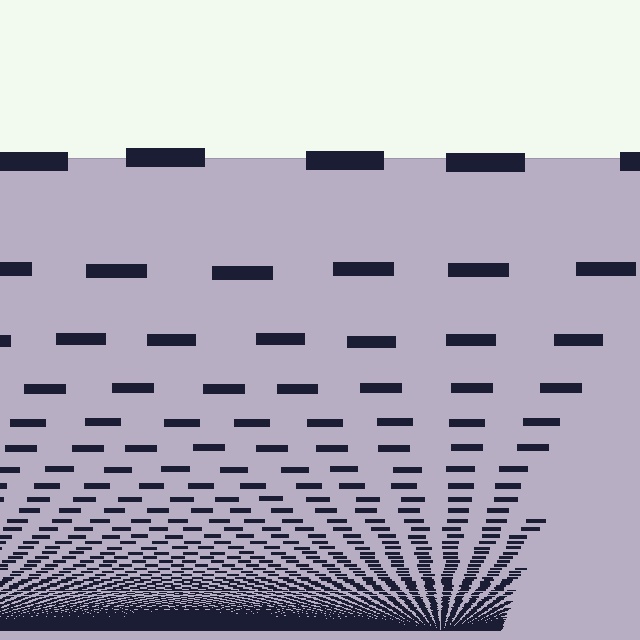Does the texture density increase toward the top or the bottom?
Density increases toward the bottom.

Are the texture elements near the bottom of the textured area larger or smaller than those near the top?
Smaller. The gradient is inverted — elements near the bottom are smaller and denser.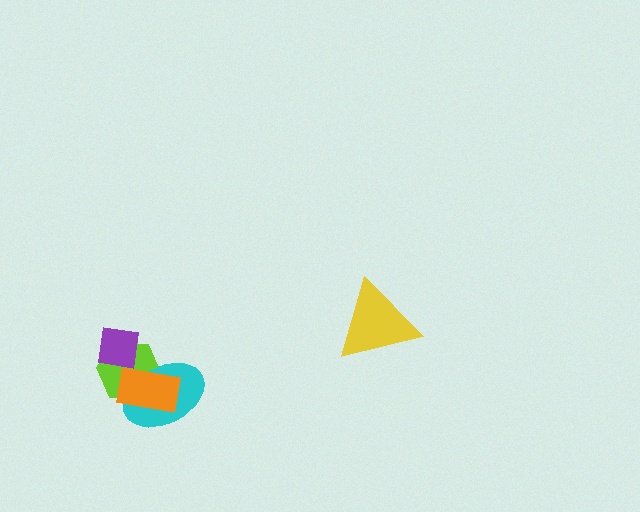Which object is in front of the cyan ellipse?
The orange rectangle is in front of the cyan ellipse.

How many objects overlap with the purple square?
1 object overlaps with the purple square.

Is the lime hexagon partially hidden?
Yes, it is partially covered by another shape.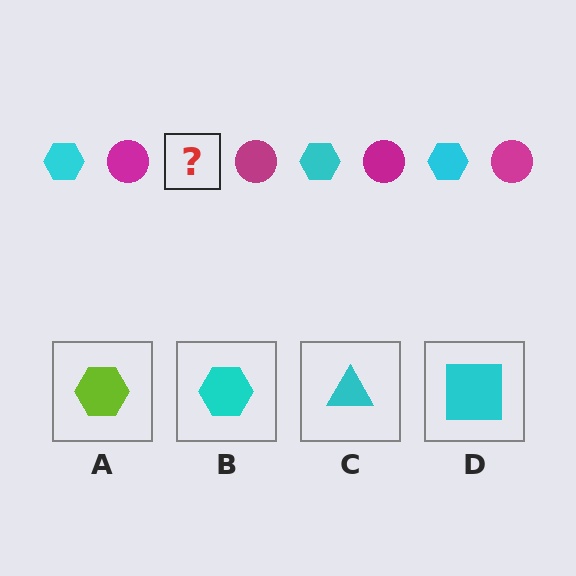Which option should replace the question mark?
Option B.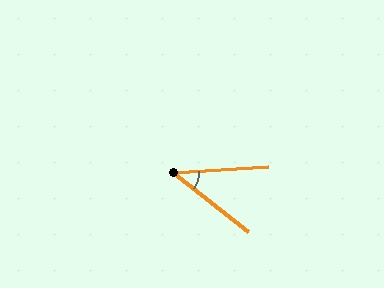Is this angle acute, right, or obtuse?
It is acute.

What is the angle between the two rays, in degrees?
Approximately 42 degrees.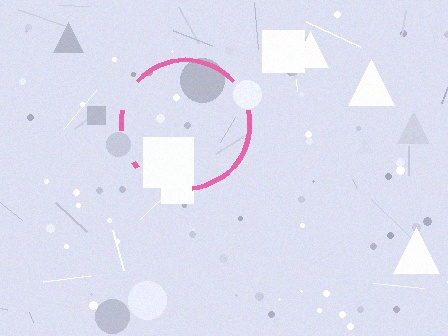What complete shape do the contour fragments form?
The contour fragments form a circle.